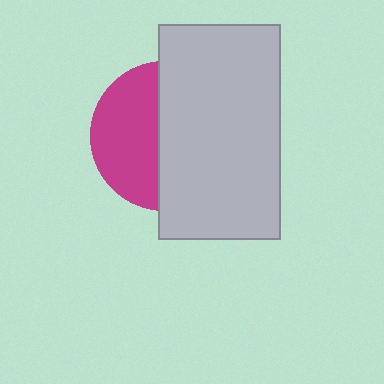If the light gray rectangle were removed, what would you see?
You would see the complete magenta circle.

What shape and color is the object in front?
The object in front is a light gray rectangle.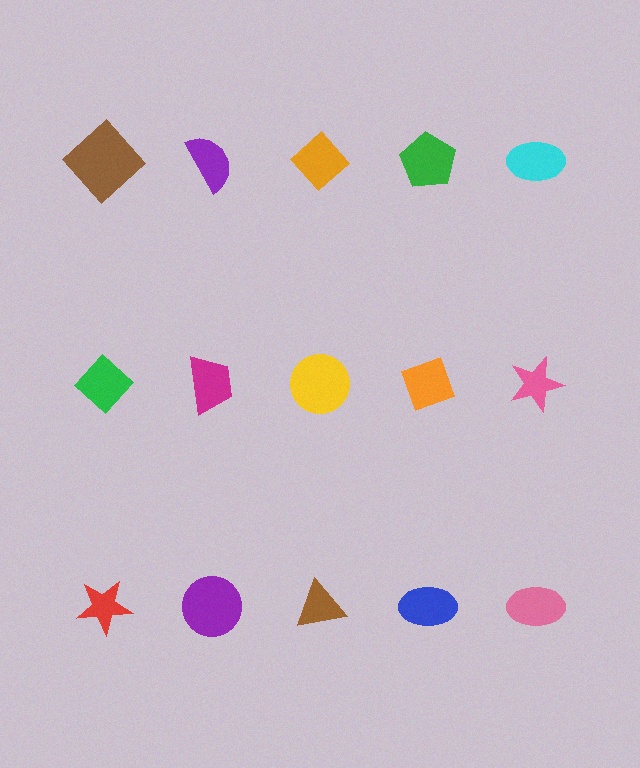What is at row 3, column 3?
A brown triangle.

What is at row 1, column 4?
A green pentagon.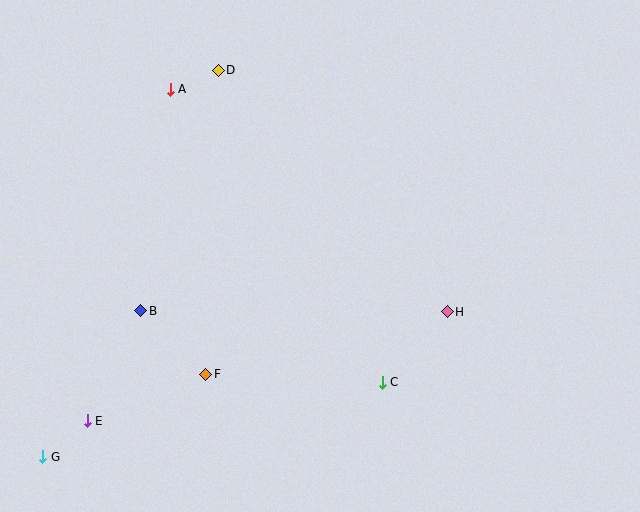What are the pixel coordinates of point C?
Point C is at (382, 382).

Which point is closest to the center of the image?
Point H at (447, 312) is closest to the center.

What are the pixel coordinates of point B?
Point B is at (141, 311).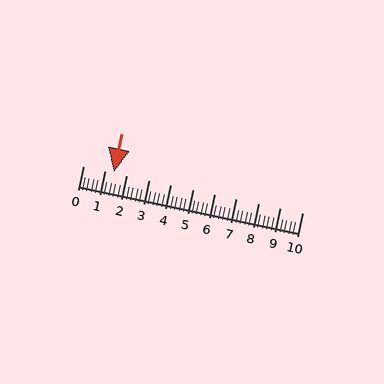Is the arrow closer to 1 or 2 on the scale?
The arrow is closer to 1.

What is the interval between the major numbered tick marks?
The major tick marks are spaced 1 units apart.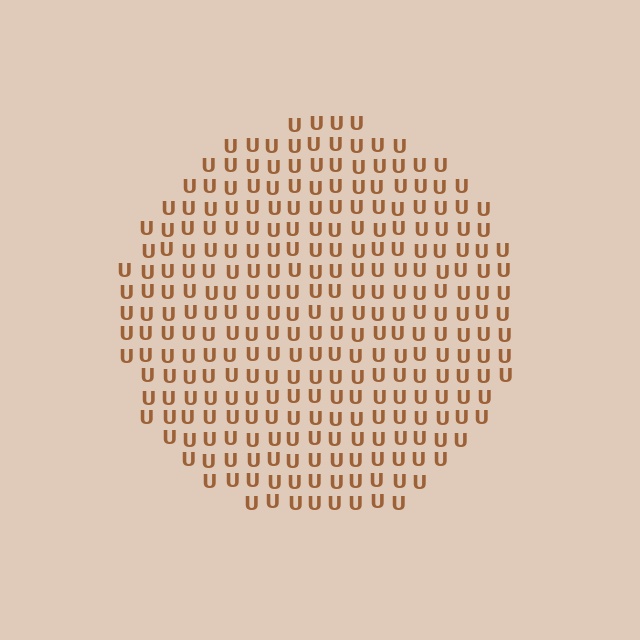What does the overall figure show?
The overall figure shows a circle.